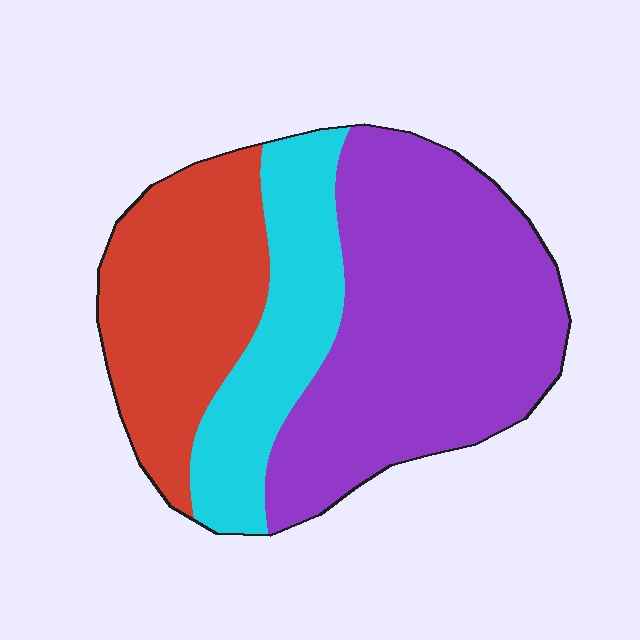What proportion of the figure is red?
Red takes up about one quarter (1/4) of the figure.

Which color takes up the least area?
Cyan, at roughly 20%.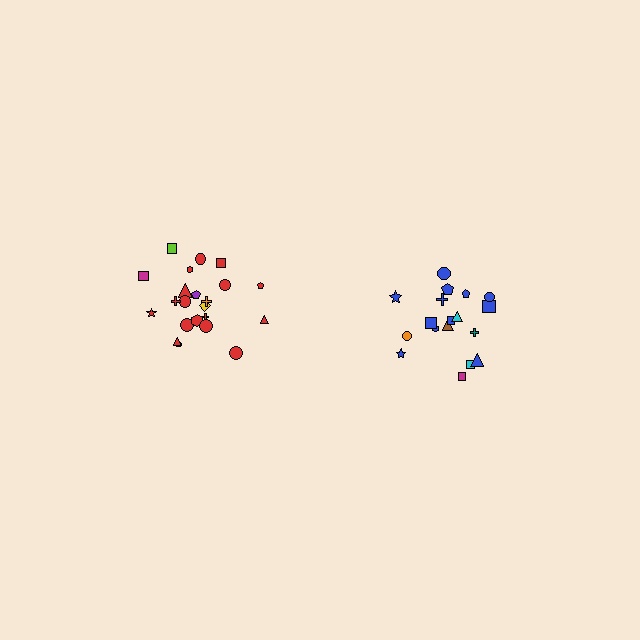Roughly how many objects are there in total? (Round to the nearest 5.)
Roughly 40 objects in total.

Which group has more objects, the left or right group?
The left group.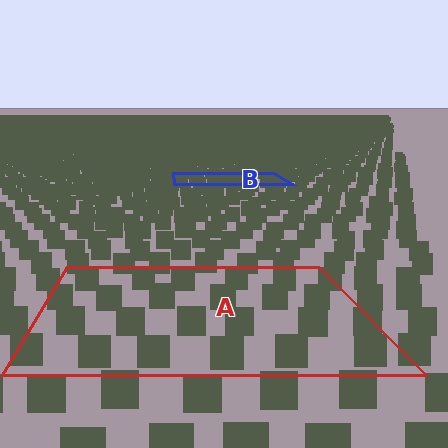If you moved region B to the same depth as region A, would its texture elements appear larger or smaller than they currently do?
They would appear larger. At a closer depth, the same texture elements are projected at a bigger on-screen size.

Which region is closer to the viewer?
Region A is closer. The texture elements there are larger and more spread out.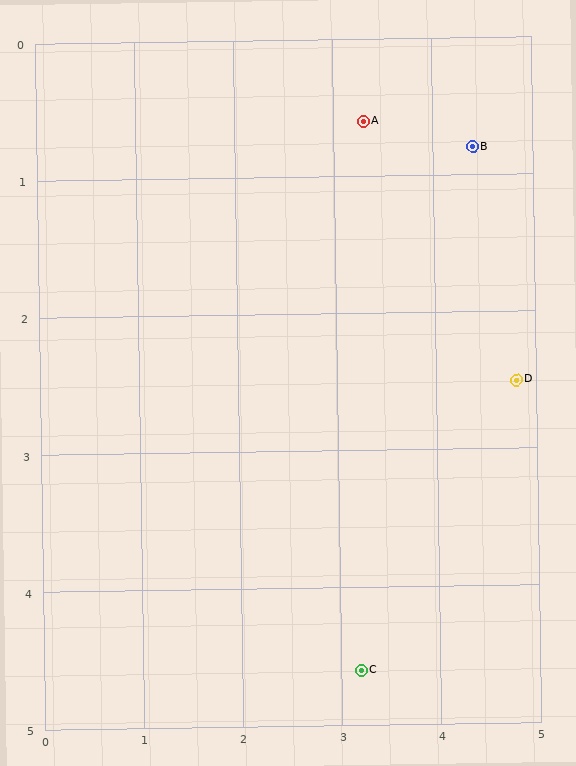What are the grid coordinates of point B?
Point B is at approximately (4.4, 0.8).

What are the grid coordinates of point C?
Point C is at approximately (3.2, 4.6).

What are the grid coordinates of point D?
Point D is at approximately (4.8, 2.5).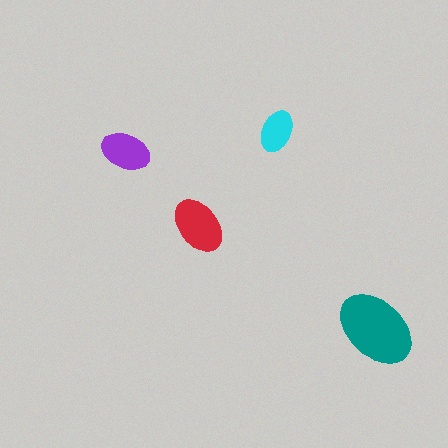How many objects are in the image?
There are 4 objects in the image.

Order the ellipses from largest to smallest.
the teal one, the red one, the purple one, the cyan one.